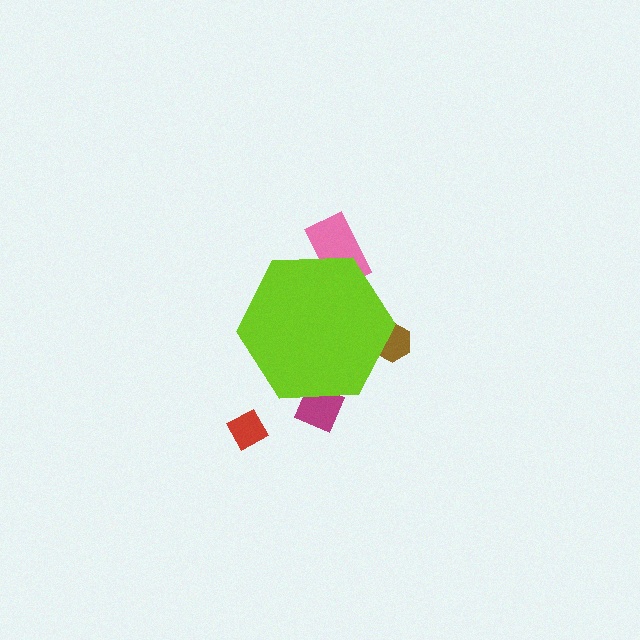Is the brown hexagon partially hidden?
Yes, the brown hexagon is partially hidden behind the lime hexagon.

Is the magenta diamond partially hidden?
Yes, the magenta diamond is partially hidden behind the lime hexagon.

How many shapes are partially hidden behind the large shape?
3 shapes are partially hidden.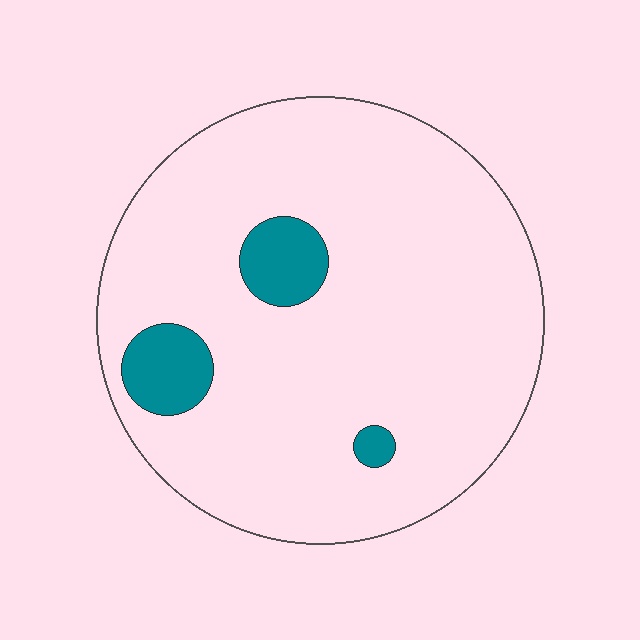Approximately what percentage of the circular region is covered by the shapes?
Approximately 10%.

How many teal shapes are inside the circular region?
3.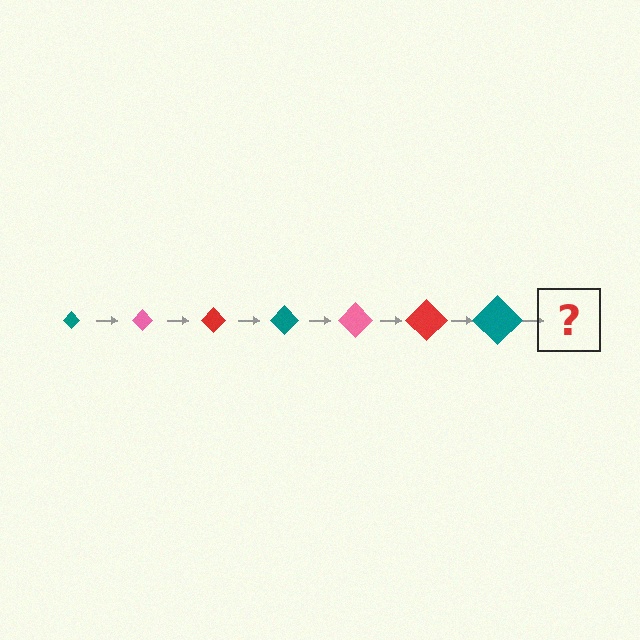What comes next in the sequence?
The next element should be a pink diamond, larger than the previous one.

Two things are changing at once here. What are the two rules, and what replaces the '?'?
The two rules are that the diamond grows larger each step and the color cycles through teal, pink, and red. The '?' should be a pink diamond, larger than the previous one.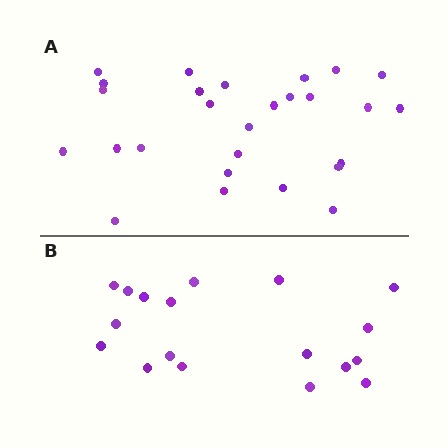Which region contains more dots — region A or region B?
Region A (the top region) has more dots.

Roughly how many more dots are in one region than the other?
Region A has roughly 8 or so more dots than region B.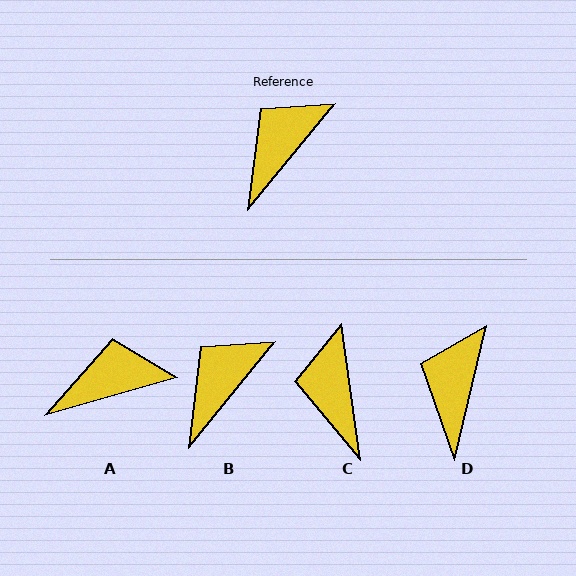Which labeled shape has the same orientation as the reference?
B.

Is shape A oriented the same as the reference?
No, it is off by about 34 degrees.